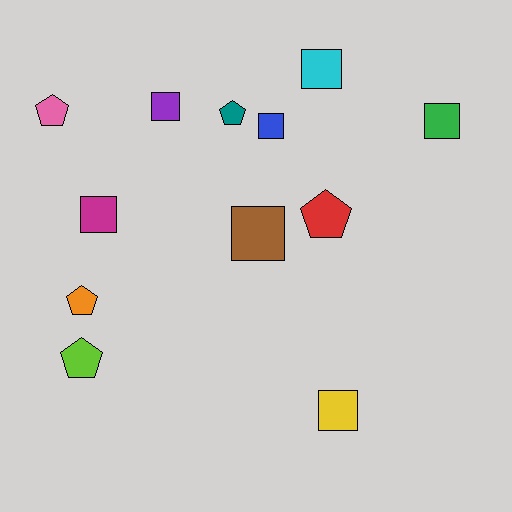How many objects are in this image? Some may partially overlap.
There are 12 objects.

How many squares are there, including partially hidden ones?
There are 7 squares.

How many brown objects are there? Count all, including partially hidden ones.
There is 1 brown object.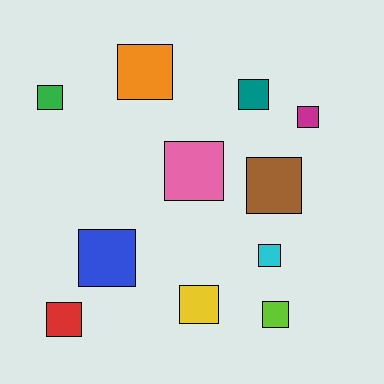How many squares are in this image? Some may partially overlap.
There are 11 squares.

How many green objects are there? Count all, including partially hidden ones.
There is 1 green object.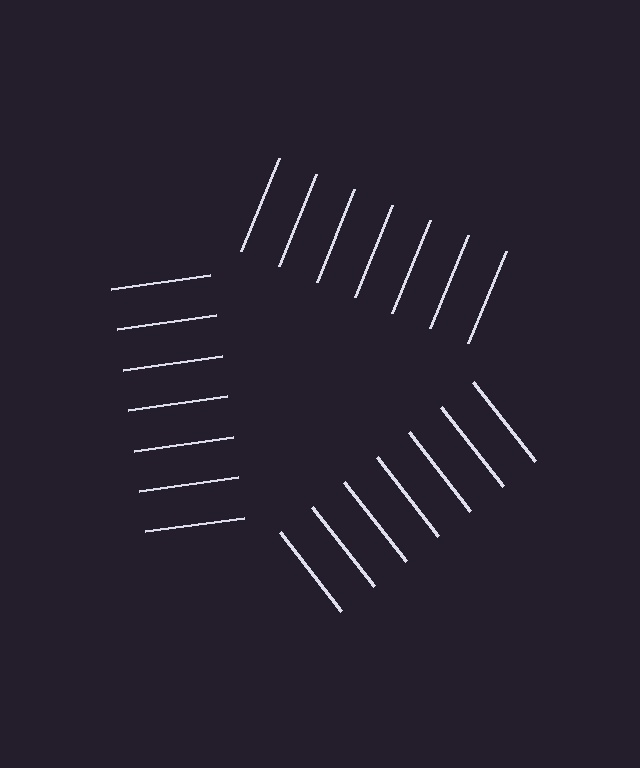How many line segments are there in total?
21 — 7 along each of the 3 edges.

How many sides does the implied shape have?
3 sides — the line-ends trace a triangle.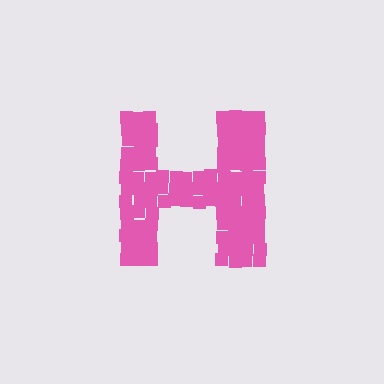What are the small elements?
The small elements are squares.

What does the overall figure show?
The overall figure shows the letter H.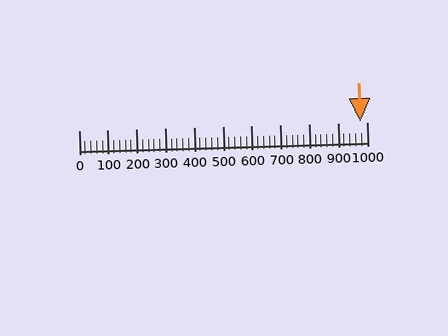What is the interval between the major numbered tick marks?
The major tick marks are spaced 100 units apart.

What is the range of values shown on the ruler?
The ruler shows values from 0 to 1000.